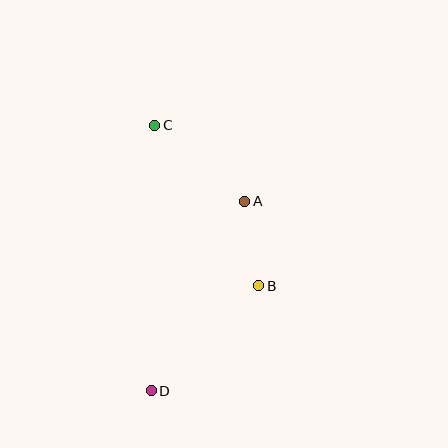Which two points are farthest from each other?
Points C and D are farthest from each other.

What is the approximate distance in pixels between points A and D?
The distance between A and D is approximately 211 pixels.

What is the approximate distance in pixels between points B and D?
The distance between B and D is approximately 150 pixels.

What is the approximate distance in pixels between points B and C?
The distance between B and C is approximately 191 pixels.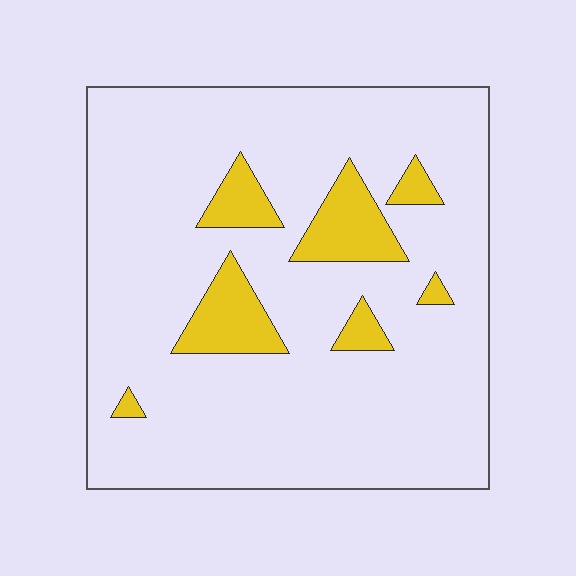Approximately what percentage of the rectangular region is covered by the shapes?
Approximately 15%.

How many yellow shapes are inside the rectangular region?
7.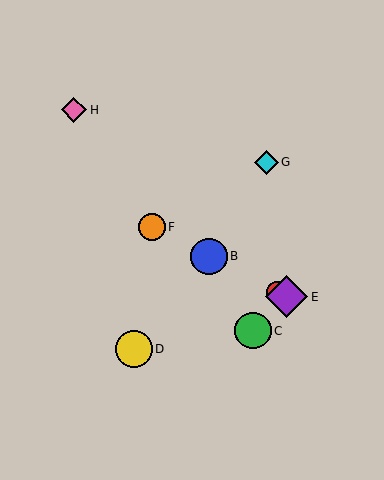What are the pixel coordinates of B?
Object B is at (209, 256).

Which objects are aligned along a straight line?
Objects A, B, E, F are aligned along a straight line.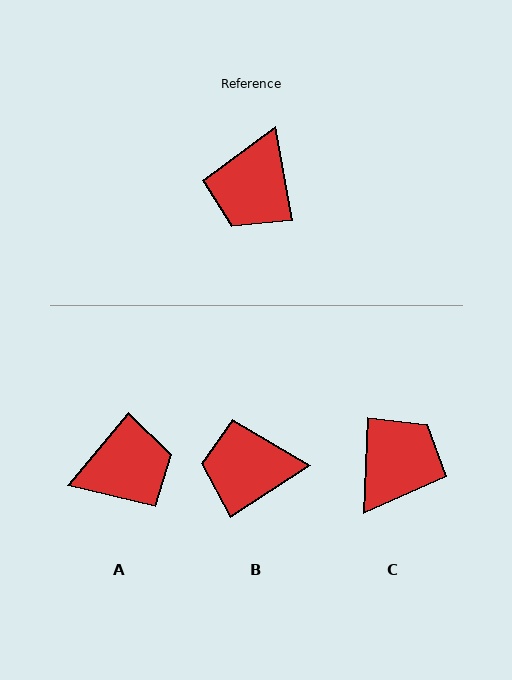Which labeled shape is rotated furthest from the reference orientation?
C, about 167 degrees away.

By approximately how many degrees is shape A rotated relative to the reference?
Approximately 130 degrees counter-clockwise.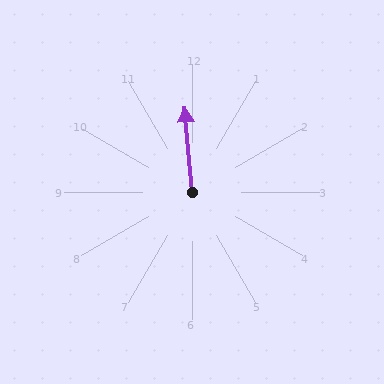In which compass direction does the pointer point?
North.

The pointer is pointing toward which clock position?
Roughly 12 o'clock.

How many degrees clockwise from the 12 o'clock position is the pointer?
Approximately 355 degrees.